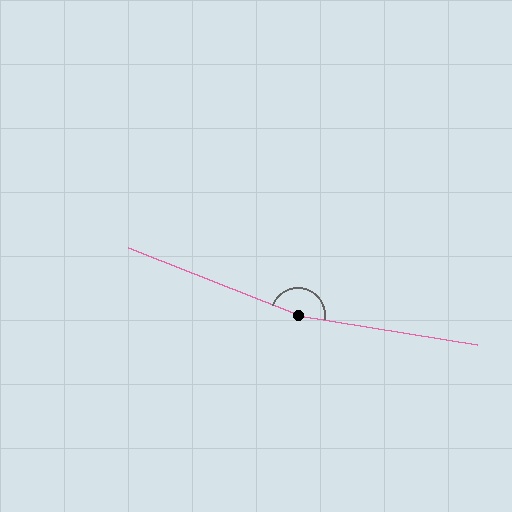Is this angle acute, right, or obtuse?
It is obtuse.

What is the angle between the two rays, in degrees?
Approximately 168 degrees.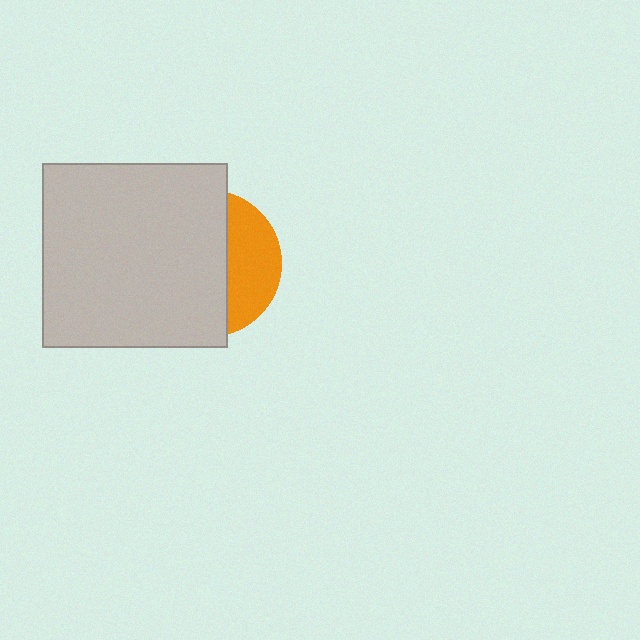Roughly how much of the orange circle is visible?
A small part of it is visible (roughly 34%).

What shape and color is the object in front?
The object in front is a light gray square.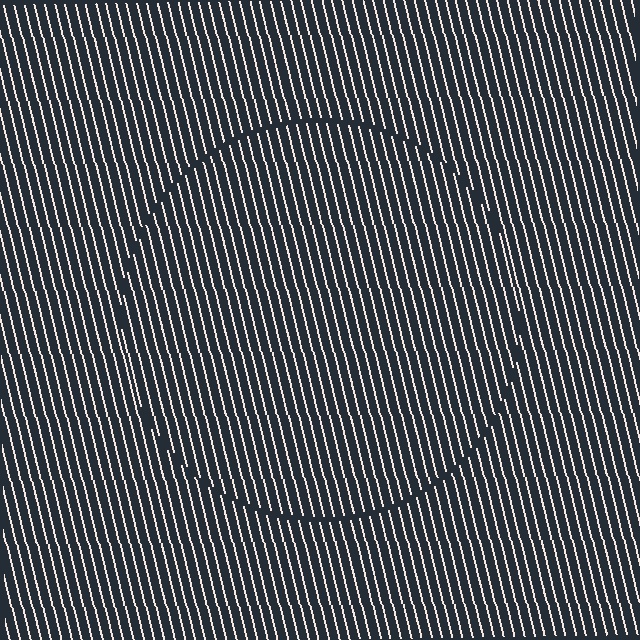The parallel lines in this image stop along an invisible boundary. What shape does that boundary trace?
An illusory circle. The interior of the shape contains the same grating, shifted by half a period — the contour is defined by the phase discontinuity where line-ends from the inner and outer gratings abut.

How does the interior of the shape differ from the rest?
The interior of the shape contains the same grating, shifted by half a period — the contour is defined by the phase discontinuity where line-ends from the inner and outer gratings abut.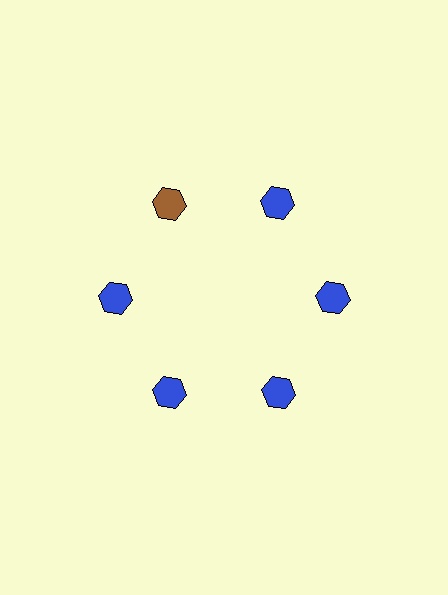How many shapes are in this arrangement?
There are 6 shapes arranged in a ring pattern.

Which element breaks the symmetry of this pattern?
The brown hexagon at roughly the 11 o'clock position breaks the symmetry. All other shapes are blue hexagons.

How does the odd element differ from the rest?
It has a different color: brown instead of blue.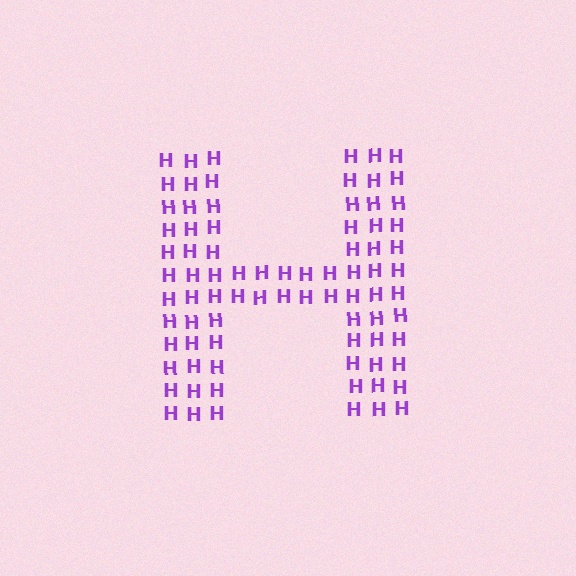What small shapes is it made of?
It is made of small letter H's.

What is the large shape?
The large shape is the letter H.